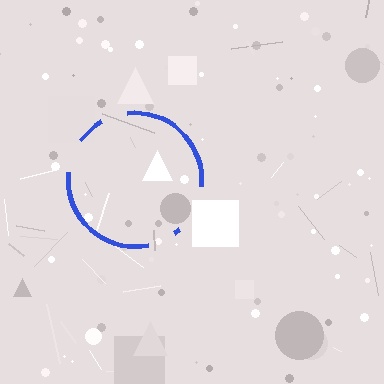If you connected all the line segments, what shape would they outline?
They would outline a circle.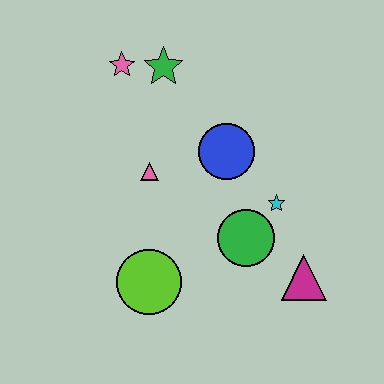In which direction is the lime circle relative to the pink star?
The lime circle is below the pink star.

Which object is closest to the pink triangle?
The blue circle is closest to the pink triangle.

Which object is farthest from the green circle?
The pink star is farthest from the green circle.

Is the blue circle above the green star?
No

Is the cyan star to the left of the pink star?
No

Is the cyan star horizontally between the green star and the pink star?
No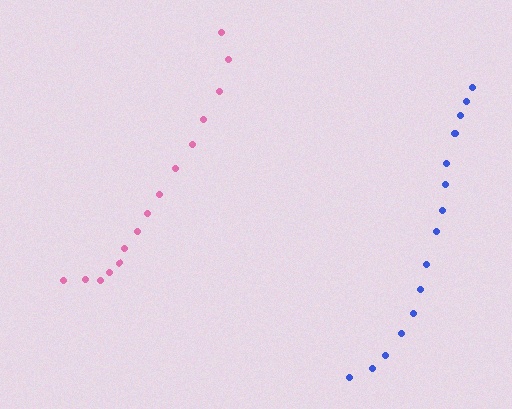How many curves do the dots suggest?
There are 2 distinct paths.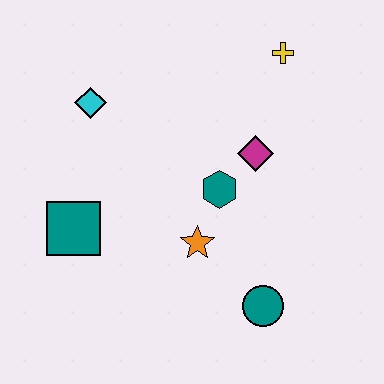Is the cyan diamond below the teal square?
No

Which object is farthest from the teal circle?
The cyan diamond is farthest from the teal circle.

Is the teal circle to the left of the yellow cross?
Yes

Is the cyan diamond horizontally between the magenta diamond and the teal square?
Yes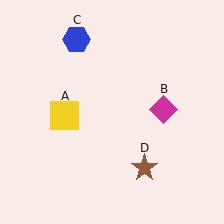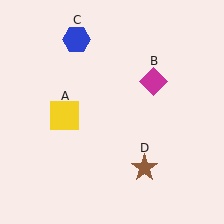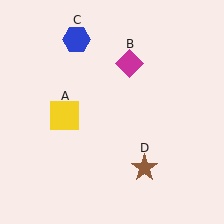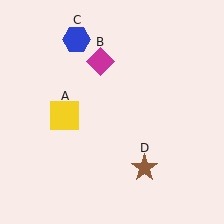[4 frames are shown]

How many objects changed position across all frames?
1 object changed position: magenta diamond (object B).